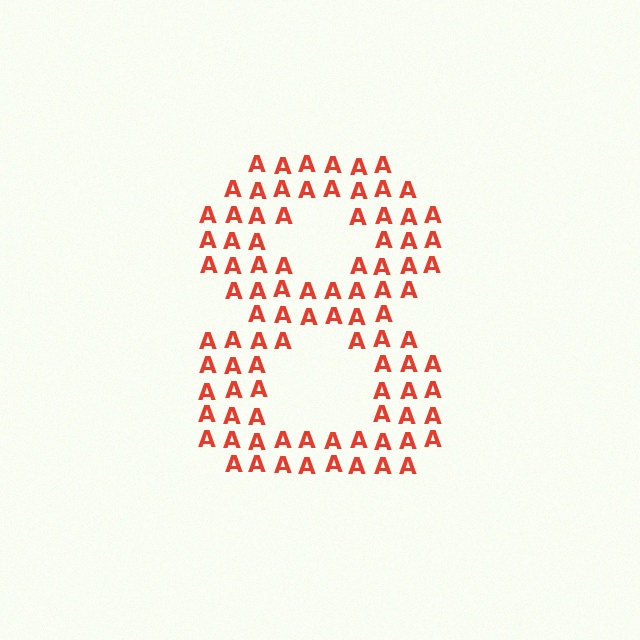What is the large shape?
The large shape is the digit 8.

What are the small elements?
The small elements are letter A's.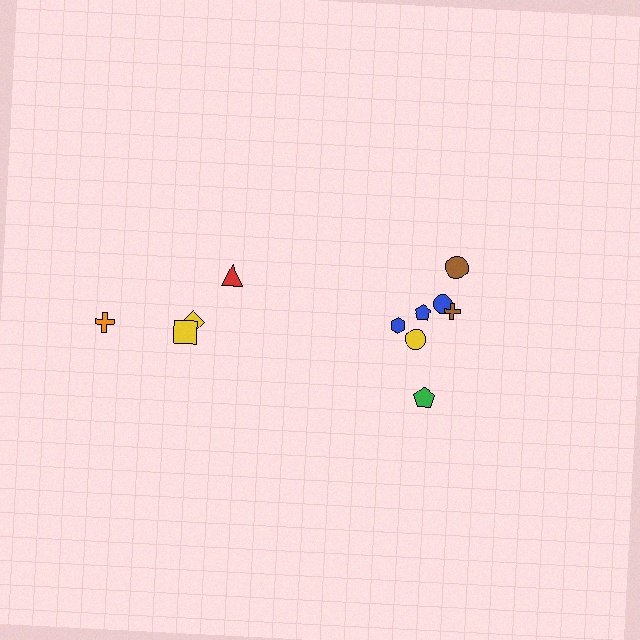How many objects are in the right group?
There are 7 objects.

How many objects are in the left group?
There are 4 objects.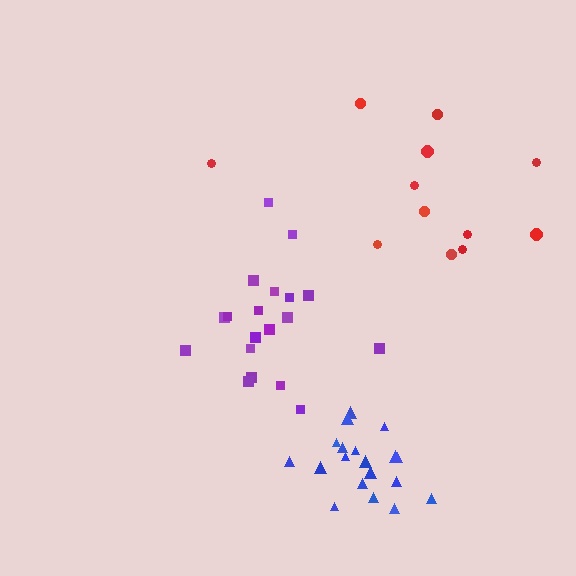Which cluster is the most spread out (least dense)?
Red.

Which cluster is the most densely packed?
Blue.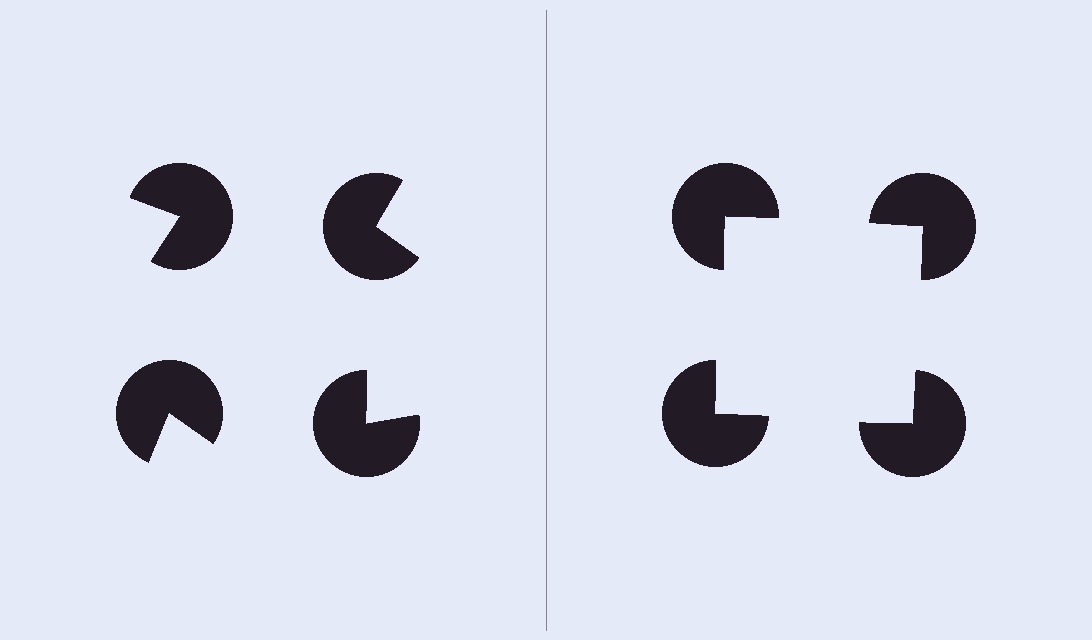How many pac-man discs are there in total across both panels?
8 — 4 on each side.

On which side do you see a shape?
An illusory square appears on the right side. On the left side the wedge cuts are rotated, so no coherent shape forms.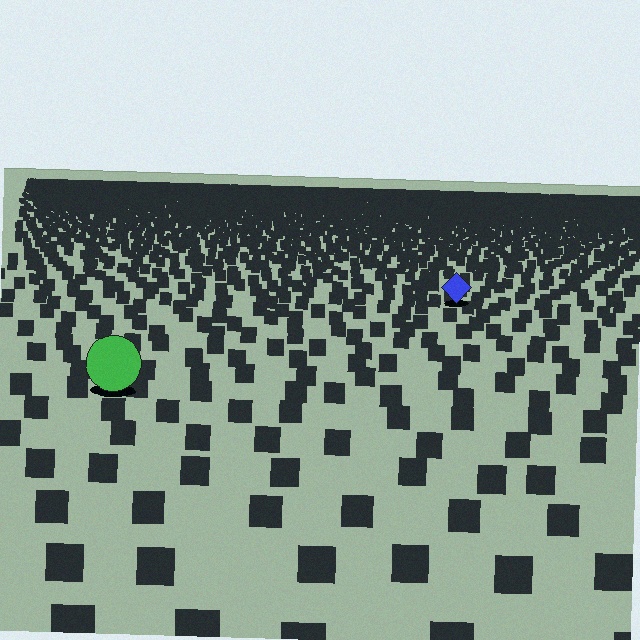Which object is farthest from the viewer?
The blue diamond is farthest from the viewer. It appears smaller and the ground texture around it is denser.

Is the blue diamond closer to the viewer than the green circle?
No. The green circle is closer — you can tell from the texture gradient: the ground texture is coarser near it.